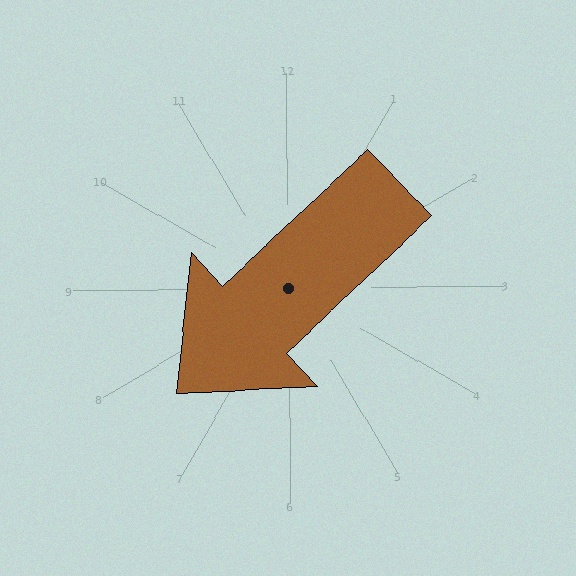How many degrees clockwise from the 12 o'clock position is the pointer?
Approximately 227 degrees.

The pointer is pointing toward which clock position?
Roughly 8 o'clock.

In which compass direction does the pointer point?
Southwest.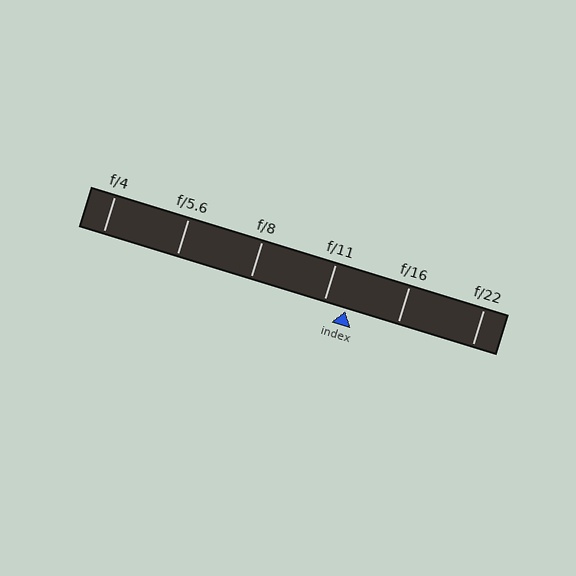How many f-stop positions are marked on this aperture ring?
There are 6 f-stop positions marked.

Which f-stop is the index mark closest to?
The index mark is closest to f/11.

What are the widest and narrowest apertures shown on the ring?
The widest aperture shown is f/4 and the narrowest is f/22.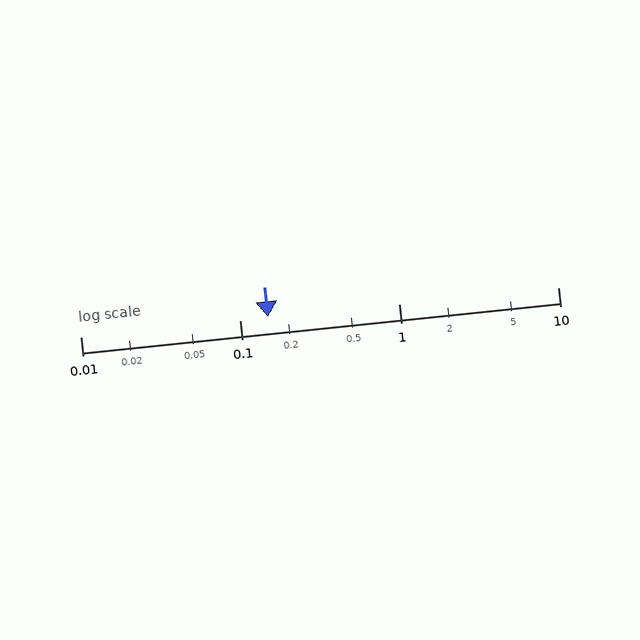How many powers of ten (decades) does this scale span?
The scale spans 3 decades, from 0.01 to 10.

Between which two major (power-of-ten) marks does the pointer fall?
The pointer is between 0.1 and 1.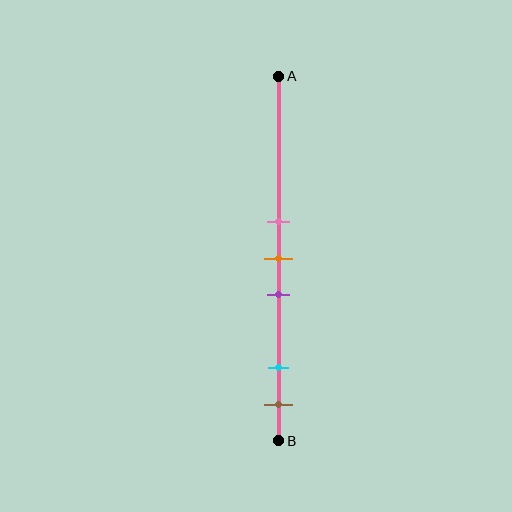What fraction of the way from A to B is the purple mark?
The purple mark is approximately 60% (0.6) of the way from A to B.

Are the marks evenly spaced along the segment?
No, the marks are not evenly spaced.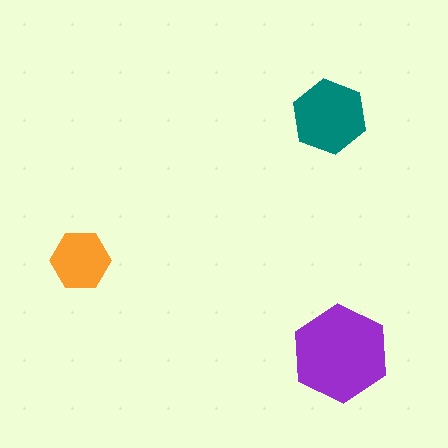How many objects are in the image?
There are 3 objects in the image.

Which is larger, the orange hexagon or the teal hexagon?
The teal one.